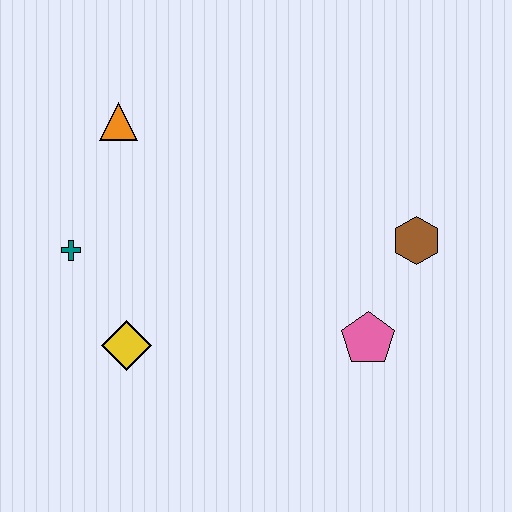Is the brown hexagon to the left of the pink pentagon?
No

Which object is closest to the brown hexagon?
The pink pentagon is closest to the brown hexagon.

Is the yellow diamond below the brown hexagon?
Yes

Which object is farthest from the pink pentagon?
The orange triangle is farthest from the pink pentagon.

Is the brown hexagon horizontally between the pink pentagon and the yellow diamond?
No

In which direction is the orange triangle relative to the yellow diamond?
The orange triangle is above the yellow diamond.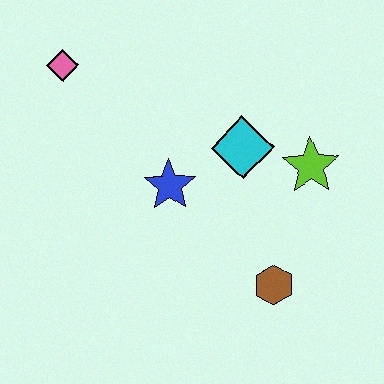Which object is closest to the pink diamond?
The blue star is closest to the pink diamond.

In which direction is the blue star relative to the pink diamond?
The blue star is below the pink diamond.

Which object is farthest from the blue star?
The pink diamond is farthest from the blue star.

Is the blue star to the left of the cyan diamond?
Yes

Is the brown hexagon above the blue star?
No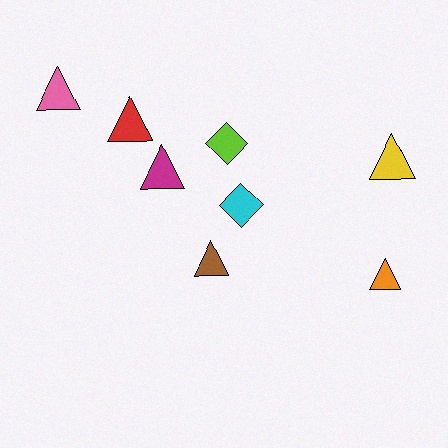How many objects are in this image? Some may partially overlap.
There are 8 objects.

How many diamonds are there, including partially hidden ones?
There are 2 diamonds.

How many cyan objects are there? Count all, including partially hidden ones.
There is 1 cyan object.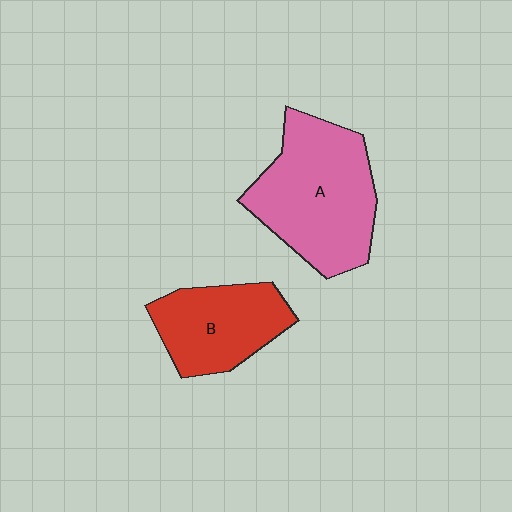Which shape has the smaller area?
Shape B (red).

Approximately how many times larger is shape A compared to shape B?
Approximately 1.5 times.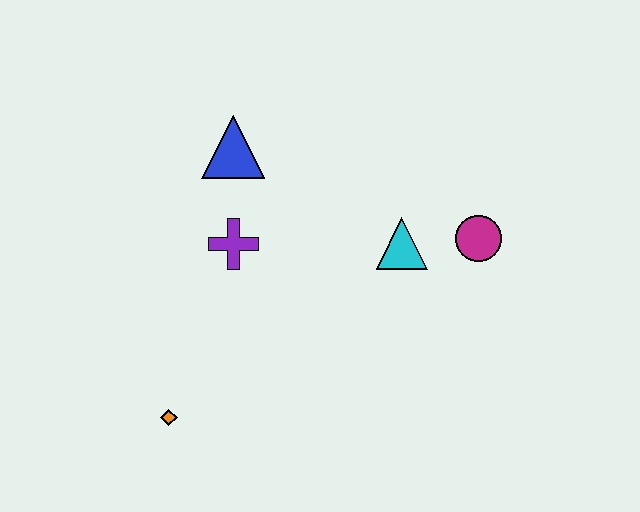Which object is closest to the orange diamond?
The purple cross is closest to the orange diamond.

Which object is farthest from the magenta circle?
The orange diamond is farthest from the magenta circle.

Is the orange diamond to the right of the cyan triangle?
No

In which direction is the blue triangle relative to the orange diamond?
The blue triangle is above the orange diamond.